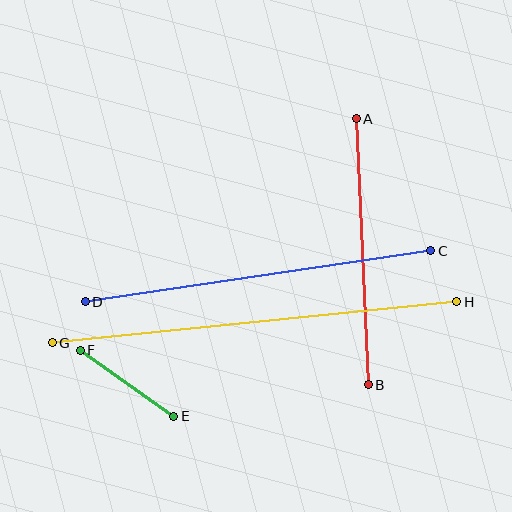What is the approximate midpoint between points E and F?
The midpoint is at approximately (127, 383) pixels.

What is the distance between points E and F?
The distance is approximately 114 pixels.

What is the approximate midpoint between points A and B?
The midpoint is at approximately (362, 252) pixels.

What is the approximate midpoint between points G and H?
The midpoint is at approximately (254, 322) pixels.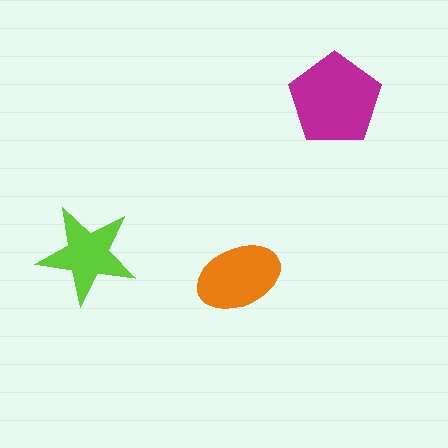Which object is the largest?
The magenta pentagon.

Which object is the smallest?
The lime star.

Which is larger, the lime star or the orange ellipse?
The orange ellipse.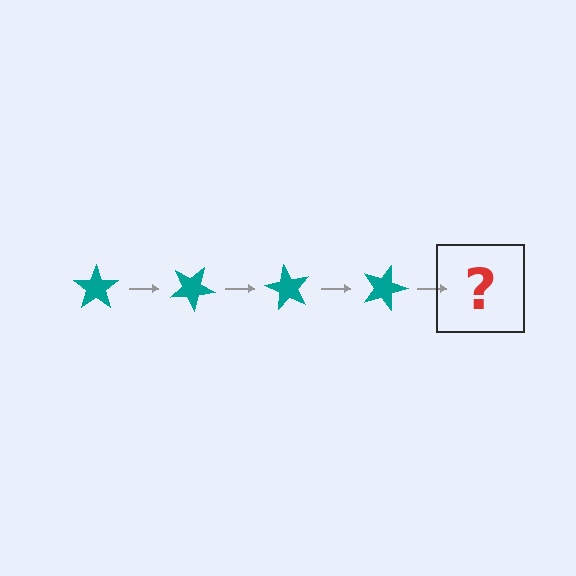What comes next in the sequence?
The next element should be a teal star rotated 120 degrees.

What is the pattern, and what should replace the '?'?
The pattern is that the star rotates 30 degrees each step. The '?' should be a teal star rotated 120 degrees.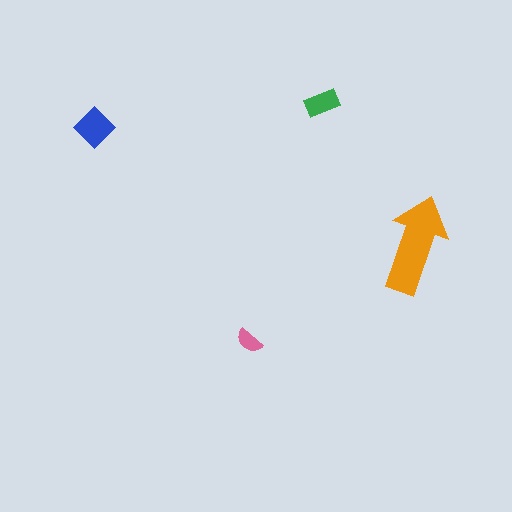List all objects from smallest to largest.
The pink semicircle, the green rectangle, the blue diamond, the orange arrow.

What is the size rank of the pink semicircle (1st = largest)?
4th.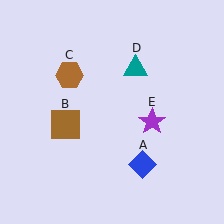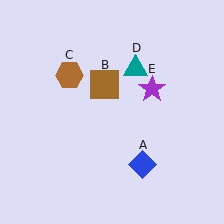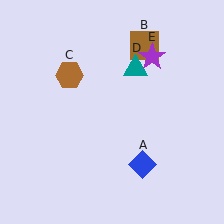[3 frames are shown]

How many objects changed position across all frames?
2 objects changed position: brown square (object B), purple star (object E).